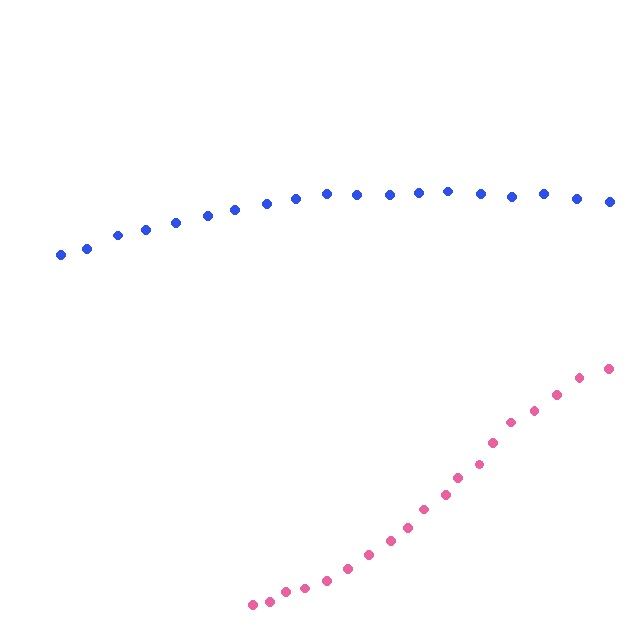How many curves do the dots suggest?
There are 2 distinct paths.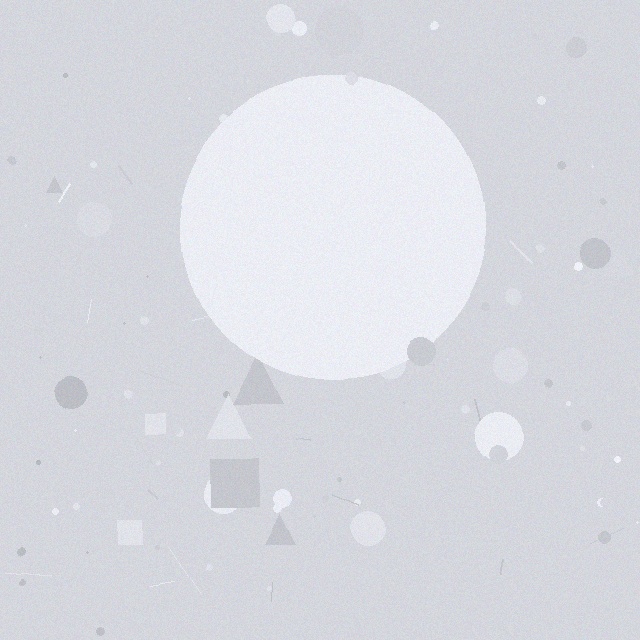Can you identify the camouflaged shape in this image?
The camouflaged shape is a circle.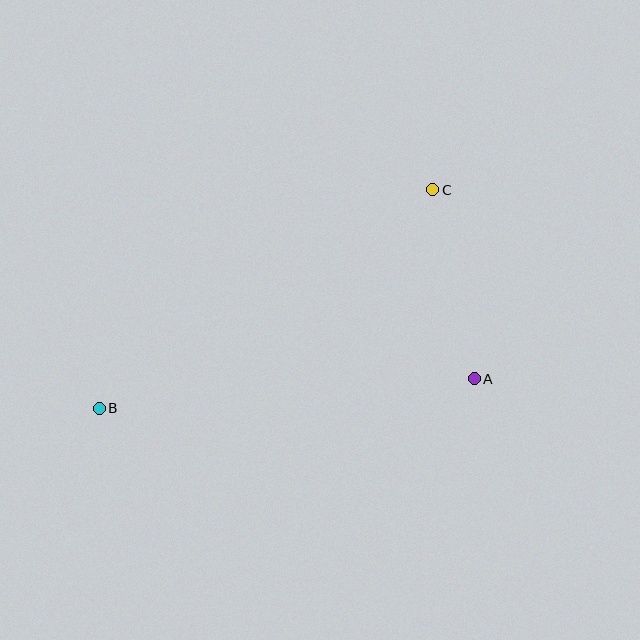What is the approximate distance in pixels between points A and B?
The distance between A and B is approximately 376 pixels.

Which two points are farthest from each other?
Points B and C are farthest from each other.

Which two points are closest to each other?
Points A and C are closest to each other.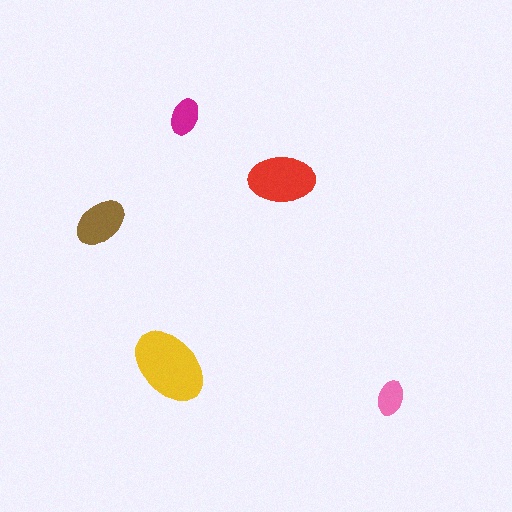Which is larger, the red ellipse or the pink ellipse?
The red one.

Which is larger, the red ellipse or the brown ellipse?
The red one.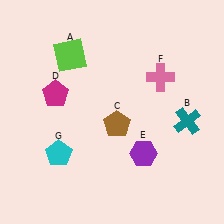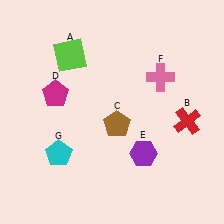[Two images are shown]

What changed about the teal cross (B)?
In Image 1, B is teal. In Image 2, it changed to red.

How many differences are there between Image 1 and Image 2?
There is 1 difference between the two images.